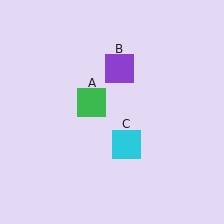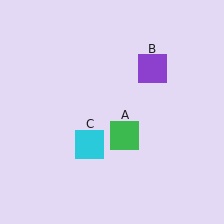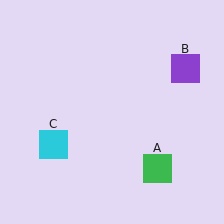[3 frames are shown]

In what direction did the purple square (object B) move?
The purple square (object B) moved right.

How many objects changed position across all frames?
3 objects changed position: green square (object A), purple square (object B), cyan square (object C).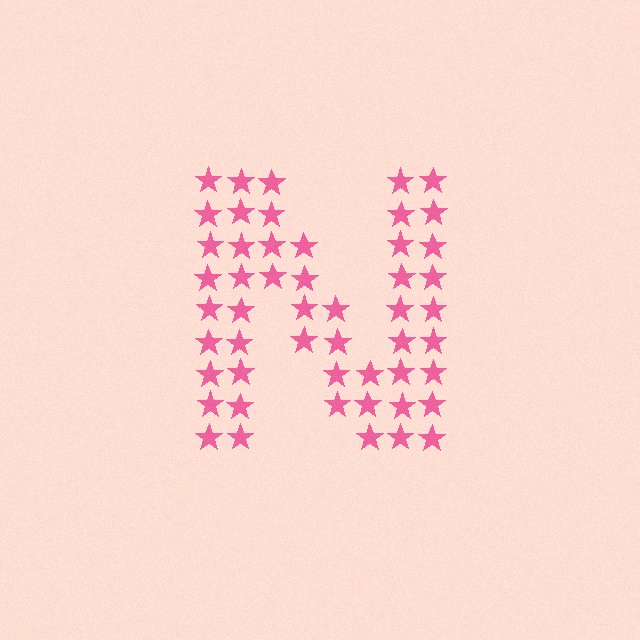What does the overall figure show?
The overall figure shows the letter N.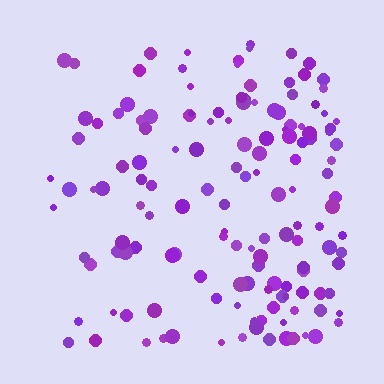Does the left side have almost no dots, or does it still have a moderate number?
Still a moderate number, just noticeably fewer than the right.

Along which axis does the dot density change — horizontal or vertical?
Horizontal.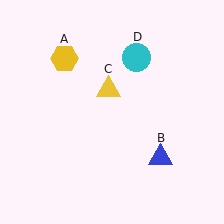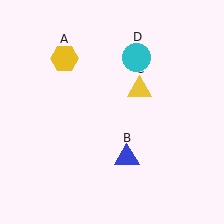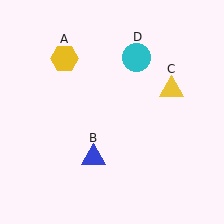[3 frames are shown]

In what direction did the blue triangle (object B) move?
The blue triangle (object B) moved left.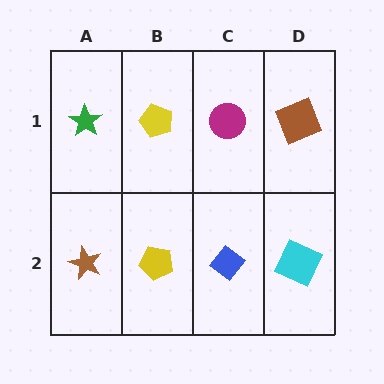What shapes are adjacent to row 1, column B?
A yellow pentagon (row 2, column B), a green star (row 1, column A), a magenta circle (row 1, column C).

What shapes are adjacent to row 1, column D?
A cyan square (row 2, column D), a magenta circle (row 1, column C).